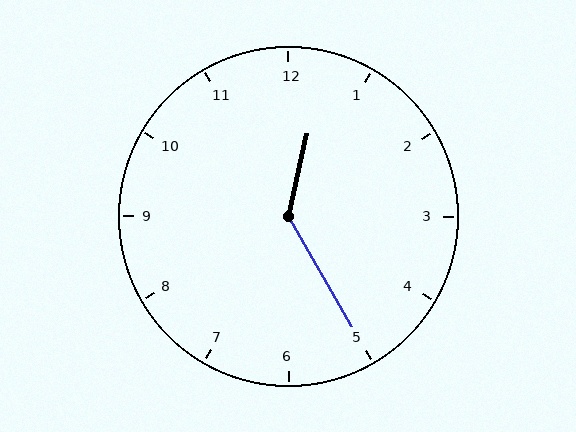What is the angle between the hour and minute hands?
Approximately 138 degrees.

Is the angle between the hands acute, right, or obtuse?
It is obtuse.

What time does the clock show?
12:25.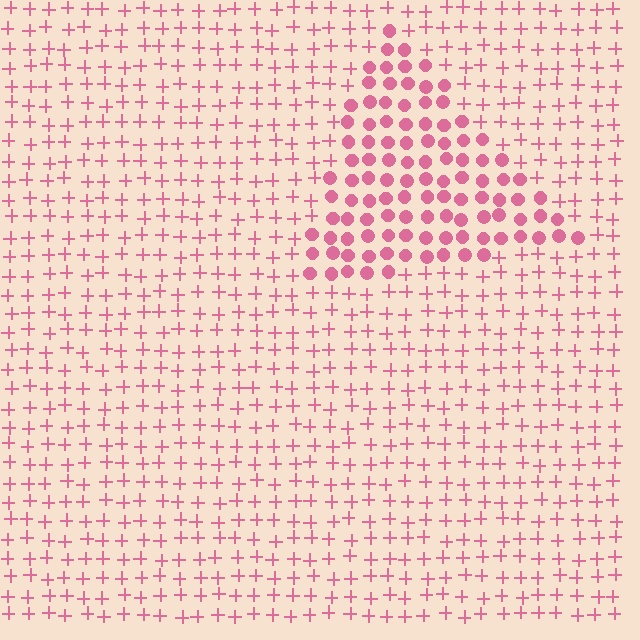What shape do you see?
I see a triangle.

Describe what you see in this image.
The image is filled with small pink elements arranged in a uniform grid. A triangle-shaped region contains circles, while the surrounding area contains plus signs. The boundary is defined purely by the change in element shape.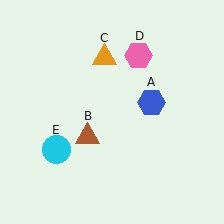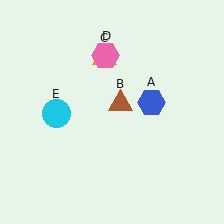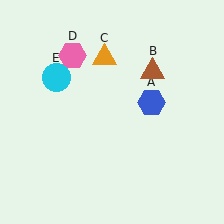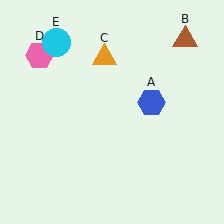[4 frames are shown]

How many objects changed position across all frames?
3 objects changed position: brown triangle (object B), pink hexagon (object D), cyan circle (object E).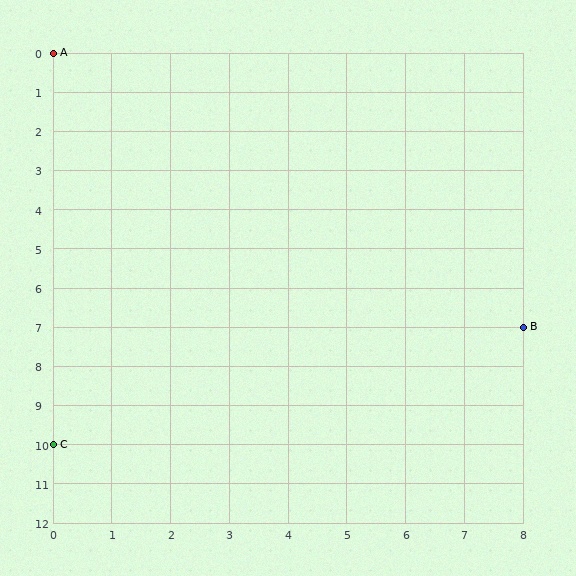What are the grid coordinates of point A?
Point A is at grid coordinates (0, 0).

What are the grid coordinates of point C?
Point C is at grid coordinates (0, 10).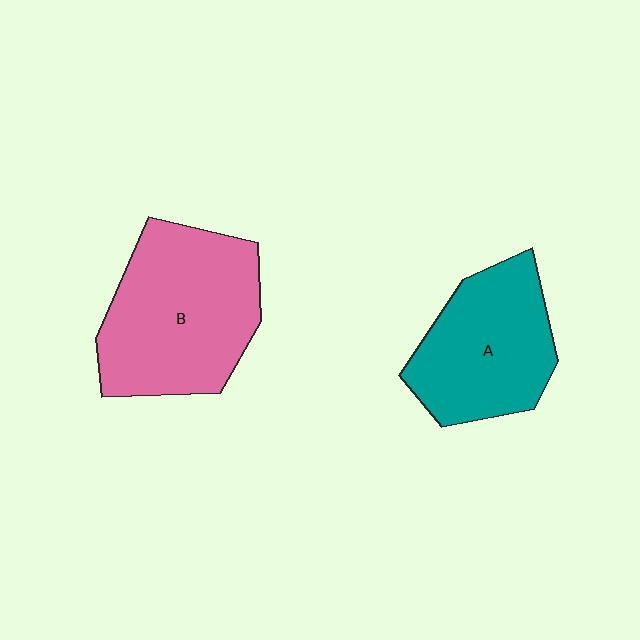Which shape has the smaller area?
Shape A (teal).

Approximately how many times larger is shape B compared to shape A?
Approximately 1.3 times.